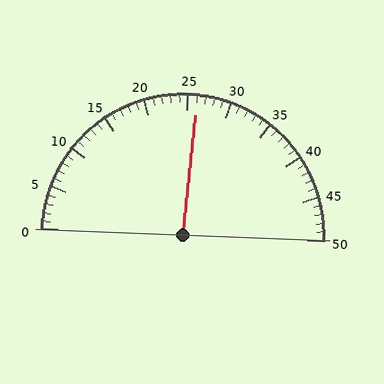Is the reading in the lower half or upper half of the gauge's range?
The reading is in the upper half of the range (0 to 50).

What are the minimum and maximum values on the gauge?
The gauge ranges from 0 to 50.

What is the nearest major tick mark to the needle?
The nearest major tick mark is 25.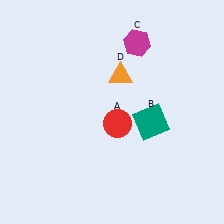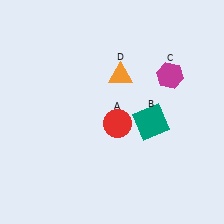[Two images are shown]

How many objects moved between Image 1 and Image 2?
1 object moved between the two images.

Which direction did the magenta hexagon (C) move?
The magenta hexagon (C) moved right.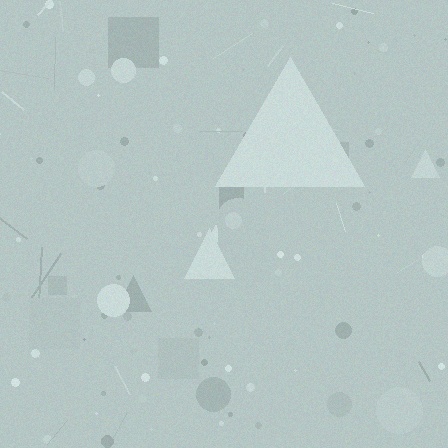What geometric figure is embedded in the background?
A triangle is embedded in the background.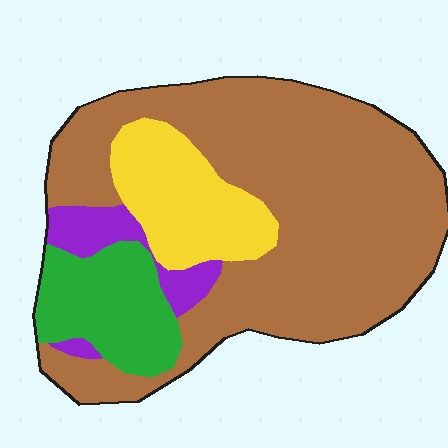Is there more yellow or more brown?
Brown.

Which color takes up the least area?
Purple, at roughly 5%.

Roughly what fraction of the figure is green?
Green takes up about one eighth (1/8) of the figure.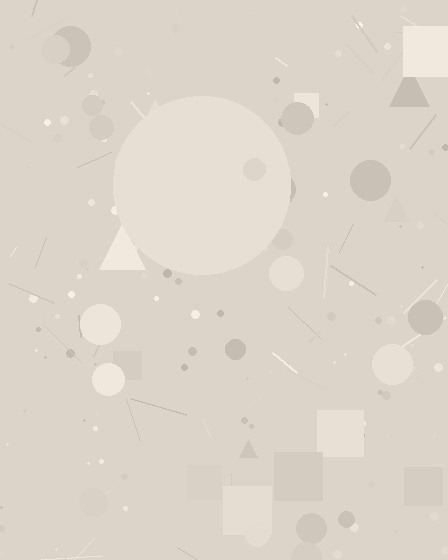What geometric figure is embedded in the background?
A circle is embedded in the background.